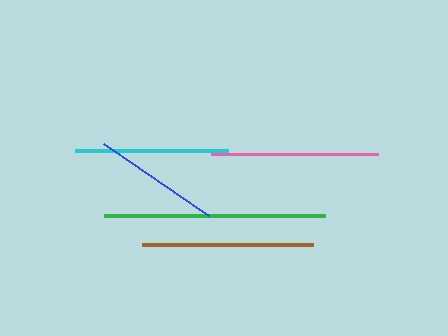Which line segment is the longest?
The green line is the longest at approximately 221 pixels.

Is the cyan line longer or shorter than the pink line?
The pink line is longer than the cyan line.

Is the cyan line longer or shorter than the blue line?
The cyan line is longer than the blue line.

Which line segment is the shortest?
The blue line is the shortest at approximately 127 pixels.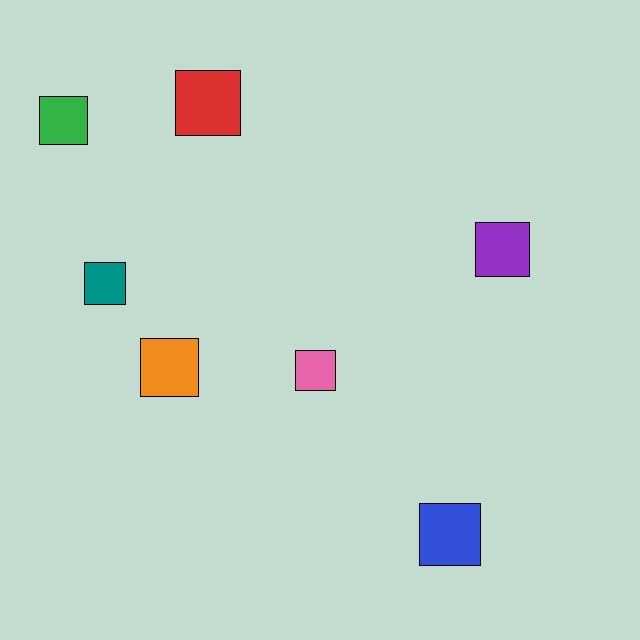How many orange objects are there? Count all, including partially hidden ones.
There is 1 orange object.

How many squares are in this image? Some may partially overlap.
There are 7 squares.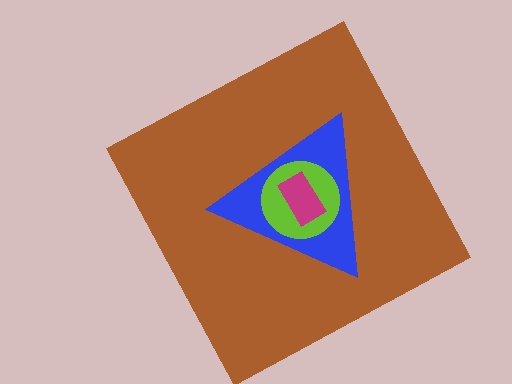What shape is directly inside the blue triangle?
The lime circle.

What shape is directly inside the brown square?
The blue triangle.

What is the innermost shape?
The magenta rectangle.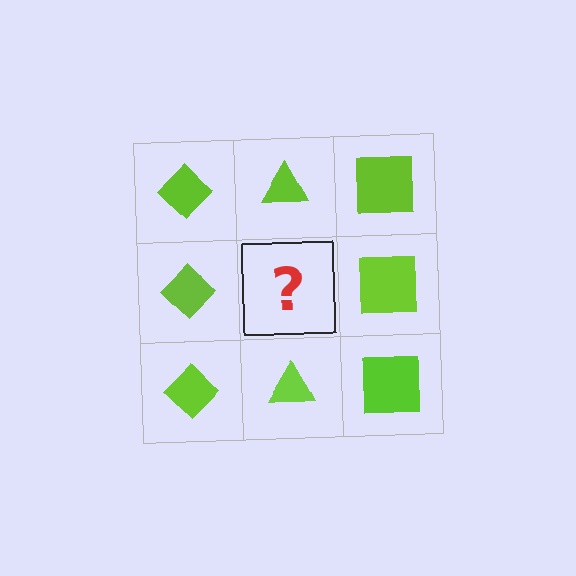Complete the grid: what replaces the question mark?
The question mark should be replaced with a lime triangle.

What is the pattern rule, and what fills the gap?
The rule is that each column has a consistent shape. The gap should be filled with a lime triangle.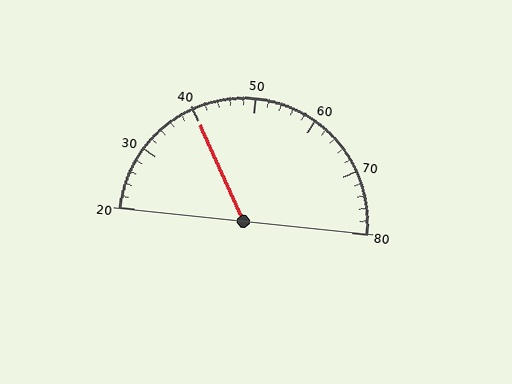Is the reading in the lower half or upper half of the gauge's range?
The reading is in the lower half of the range (20 to 80).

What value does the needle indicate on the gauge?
The needle indicates approximately 40.